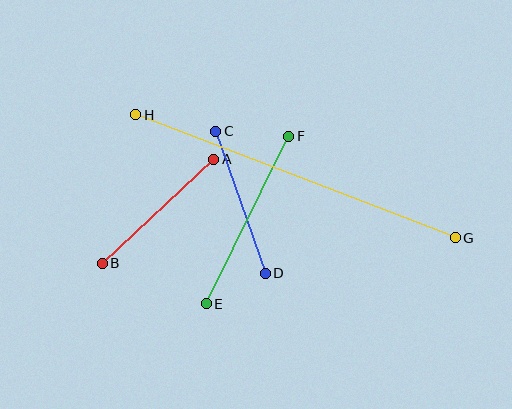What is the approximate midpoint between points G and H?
The midpoint is at approximately (295, 176) pixels.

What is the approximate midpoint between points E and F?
The midpoint is at approximately (247, 220) pixels.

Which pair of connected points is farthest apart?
Points G and H are farthest apart.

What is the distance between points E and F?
The distance is approximately 187 pixels.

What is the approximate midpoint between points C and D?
The midpoint is at approximately (241, 202) pixels.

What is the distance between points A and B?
The distance is approximately 152 pixels.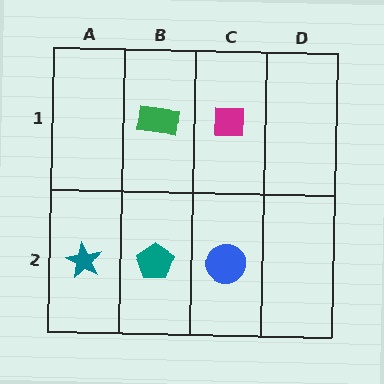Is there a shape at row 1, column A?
No, that cell is empty.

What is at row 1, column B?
A green rectangle.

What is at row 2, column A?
A teal star.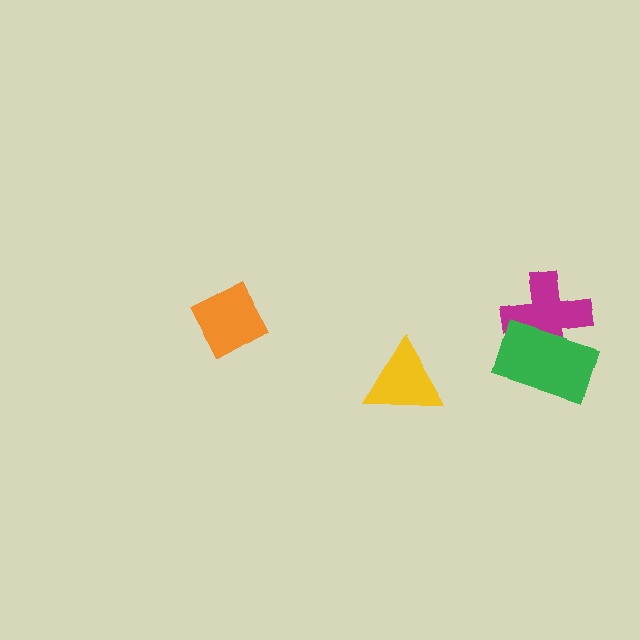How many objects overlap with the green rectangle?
1 object overlaps with the green rectangle.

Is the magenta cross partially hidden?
Yes, it is partially covered by another shape.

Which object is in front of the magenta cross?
The green rectangle is in front of the magenta cross.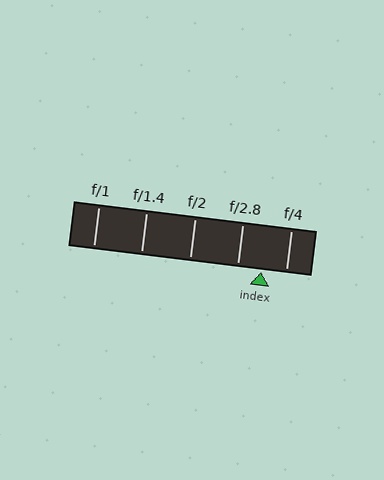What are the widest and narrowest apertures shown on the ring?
The widest aperture shown is f/1 and the narrowest is f/4.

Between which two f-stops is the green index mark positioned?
The index mark is between f/2.8 and f/4.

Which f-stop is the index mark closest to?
The index mark is closest to f/2.8.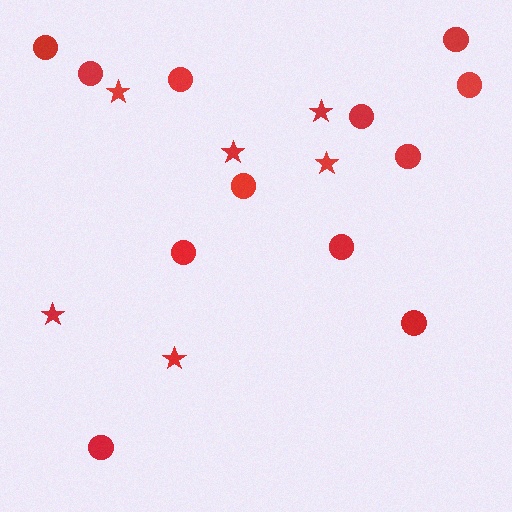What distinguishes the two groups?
There are 2 groups: one group of circles (12) and one group of stars (6).